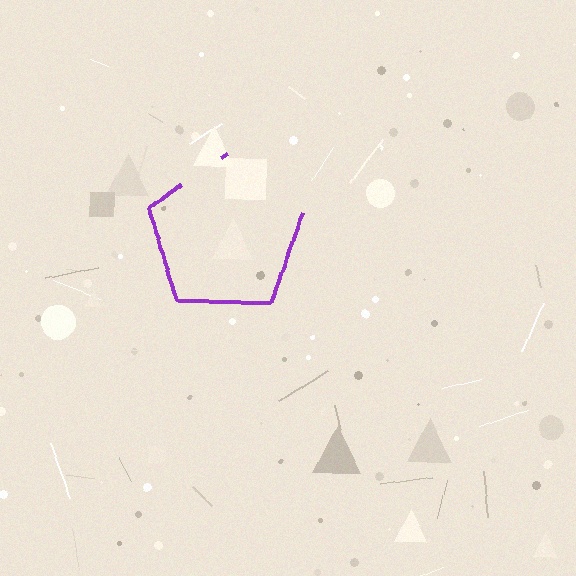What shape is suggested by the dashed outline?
The dashed outline suggests a pentagon.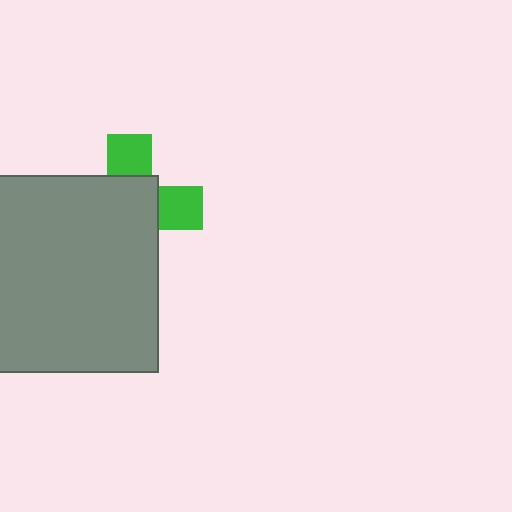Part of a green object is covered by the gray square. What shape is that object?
It is a cross.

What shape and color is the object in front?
The object in front is a gray square.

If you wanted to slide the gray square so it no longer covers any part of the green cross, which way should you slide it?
Slide it toward the lower-left — that is the most direct way to separate the two shapes.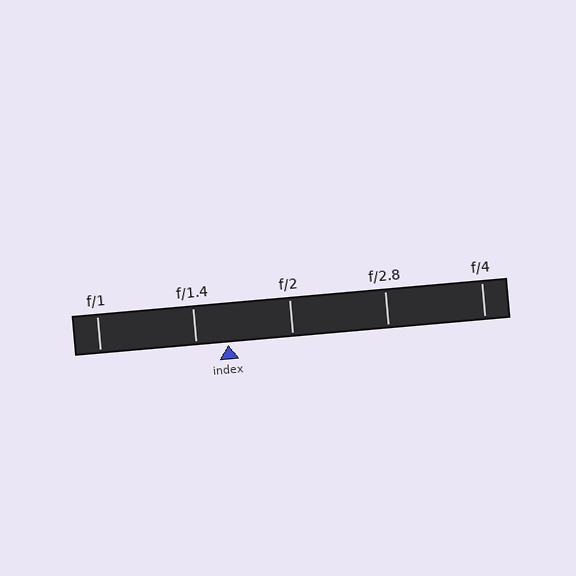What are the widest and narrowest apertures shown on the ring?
The widest aperture shown is f/1 and the narrowest is f/4.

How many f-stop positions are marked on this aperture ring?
There are 5 f-stop positions marked.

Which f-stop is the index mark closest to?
The index mark is closest to f/1.4.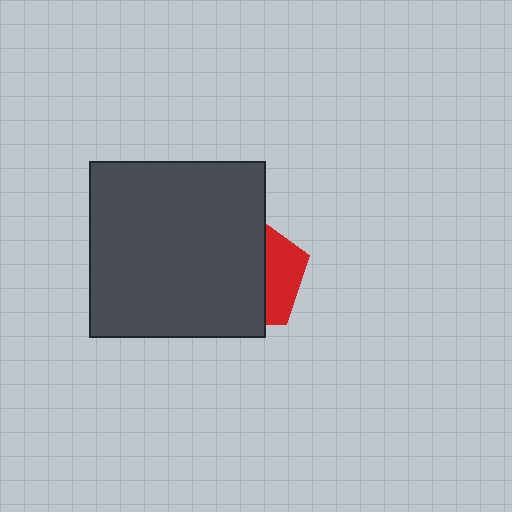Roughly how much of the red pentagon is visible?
A small part of it is visible (roughly 32%).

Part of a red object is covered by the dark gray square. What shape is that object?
It is a pentagon.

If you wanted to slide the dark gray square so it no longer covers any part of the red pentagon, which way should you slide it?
Slide it left — that is the most direct way to separate the two shapes.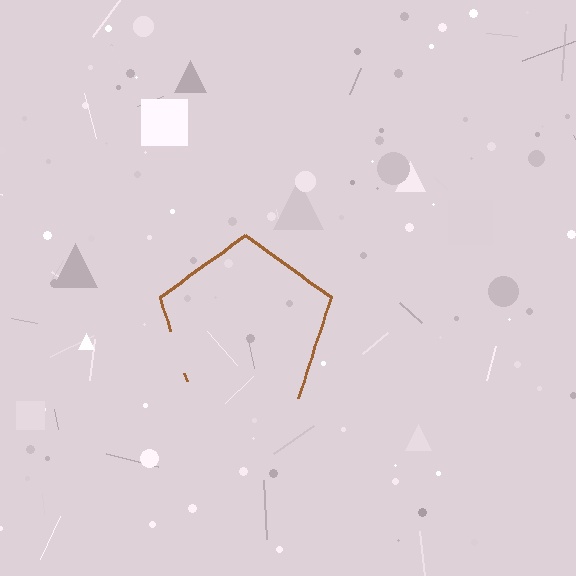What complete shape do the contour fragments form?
The contour fragments form a pentagon.